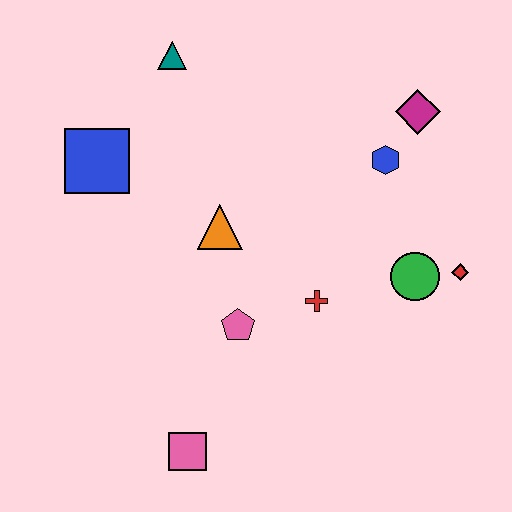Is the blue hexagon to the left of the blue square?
No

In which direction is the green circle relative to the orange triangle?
The green circle is to the right of the orange triangle.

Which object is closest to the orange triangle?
The pink pentagon is closest to the orange triangle.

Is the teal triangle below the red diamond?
No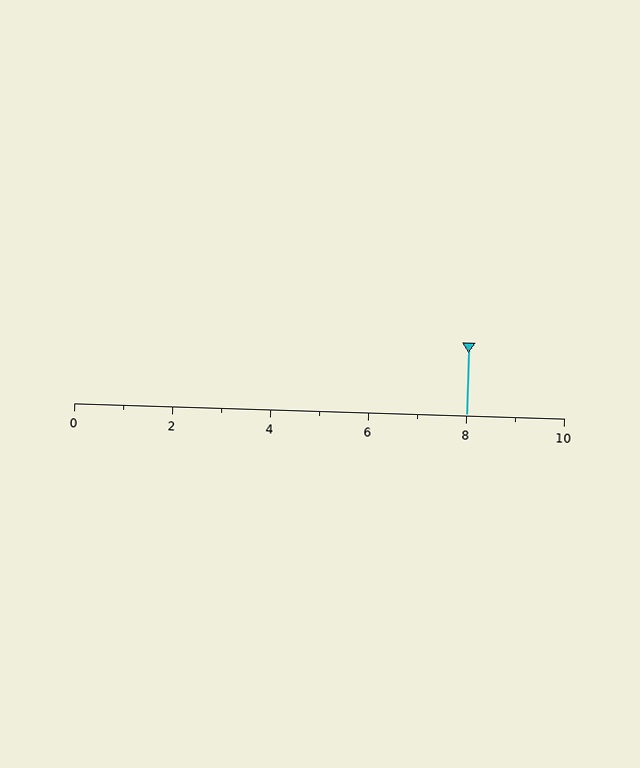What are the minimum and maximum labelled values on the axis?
The axis runs from 0 to 10.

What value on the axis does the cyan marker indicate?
The marker indicates approximately 8.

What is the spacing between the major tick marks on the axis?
The major ticks are spaced 2 apart.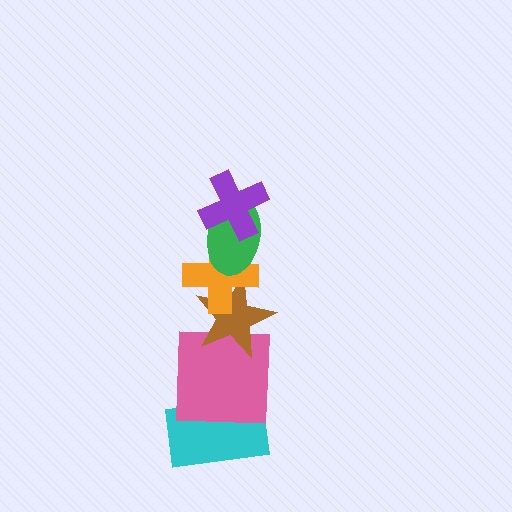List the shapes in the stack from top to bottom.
From top to bottom: the purple cross, the green ellipse, the orange cross, the brown star, the pink square, the cyan rectangle.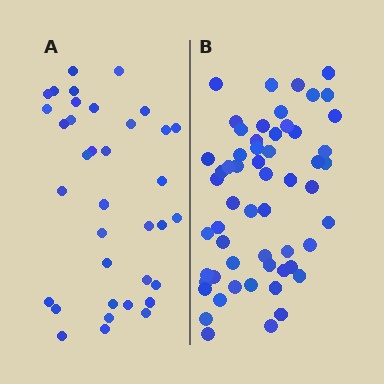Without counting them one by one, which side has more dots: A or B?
Region B (the right region) has more dots.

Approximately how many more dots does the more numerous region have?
Region B has approximately 20 more dots than region A.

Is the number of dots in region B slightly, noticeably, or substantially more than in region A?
Region B has substantially more. The ratio is roughly 1.6 to 1.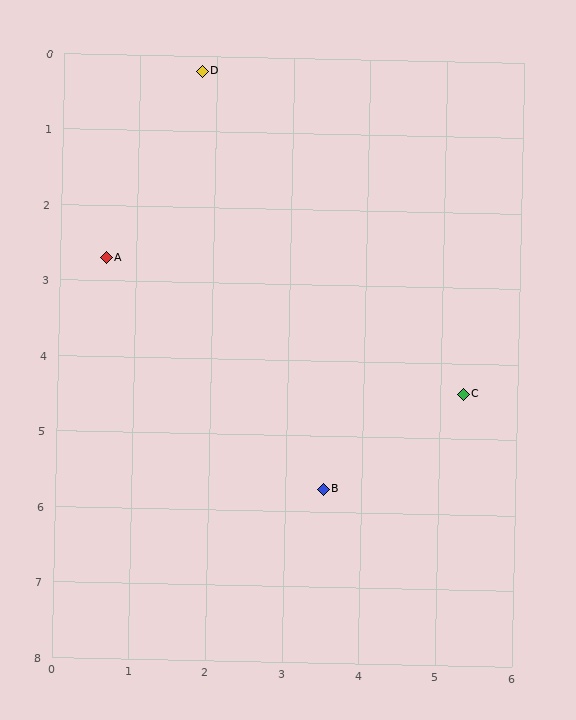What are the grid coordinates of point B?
Point B is at approximately (3.5, 5.7).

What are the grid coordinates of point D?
Point D is at approximately (1.8, 0.2).